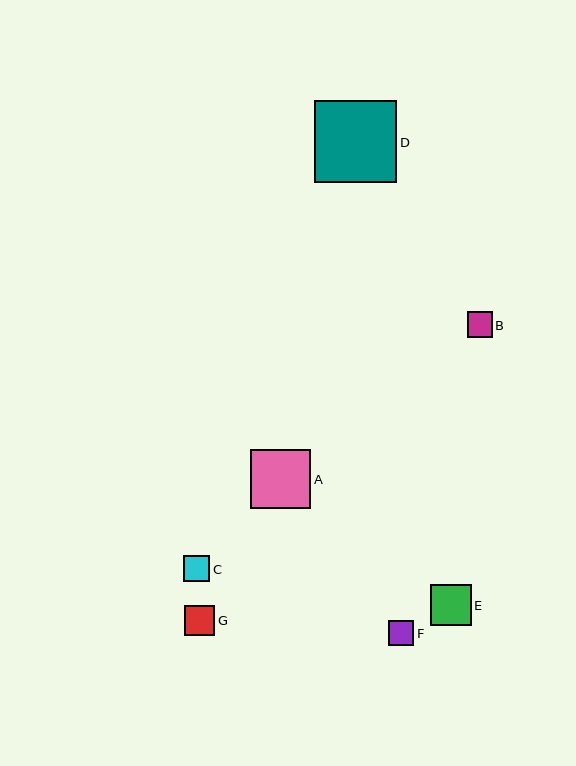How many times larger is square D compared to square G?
Square D is approximately 2.7 times the size of square G.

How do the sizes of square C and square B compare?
Square C and square B are approximately the same size.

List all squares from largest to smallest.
From largest to smallest: D, A, E, G, C, F, B.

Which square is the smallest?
Square B is the smallest with a size of approximately 25 pixels.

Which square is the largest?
Square D is the largest with a size of approximately 82 pixels.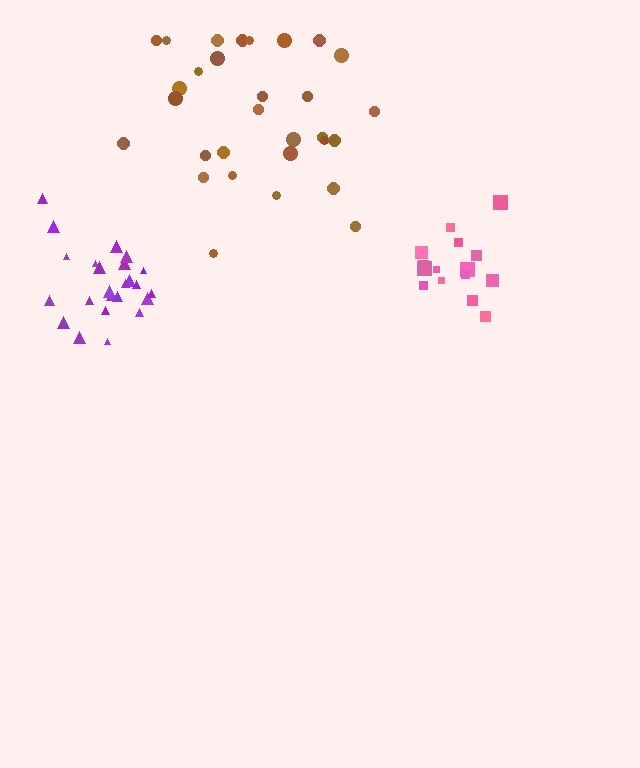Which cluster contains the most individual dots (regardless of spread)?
Brown (30).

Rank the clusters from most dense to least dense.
purple, pink, brown.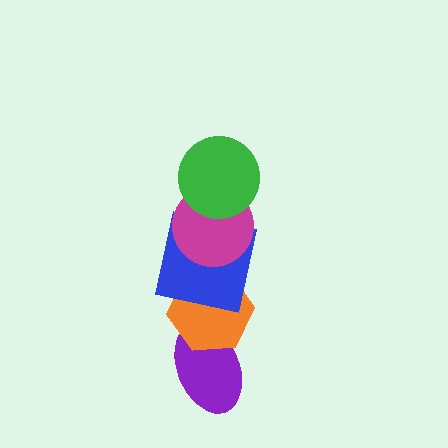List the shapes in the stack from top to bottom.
From top to bottom: the green circle, the magenta circle, the blue square, the orange hexagon, the purple ellipse.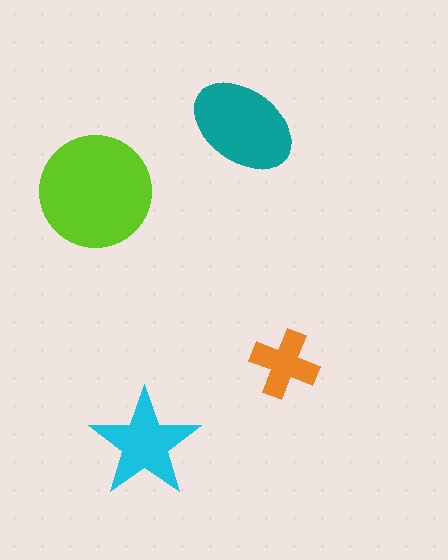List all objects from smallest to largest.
The orange cross, the cyan star, the teal ellipse, the lime circle.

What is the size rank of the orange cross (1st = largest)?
4th.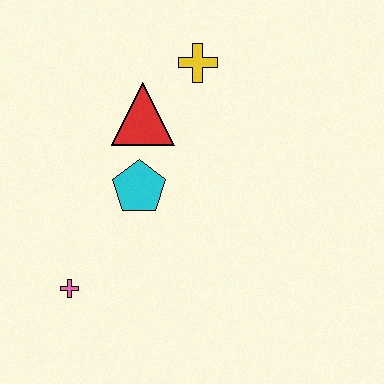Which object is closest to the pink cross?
The cyan pentagon is closest to the pink cross.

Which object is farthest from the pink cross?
The yellow cross is farthest from the pink cross.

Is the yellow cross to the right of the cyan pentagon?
Yes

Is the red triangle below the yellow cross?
Yes